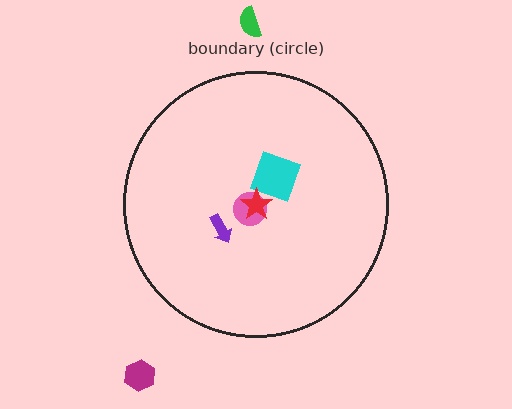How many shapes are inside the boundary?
4 inside, 2 outside.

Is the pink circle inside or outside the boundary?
Inside.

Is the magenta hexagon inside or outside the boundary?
Outside.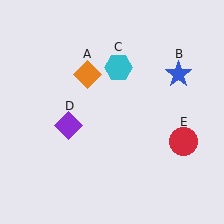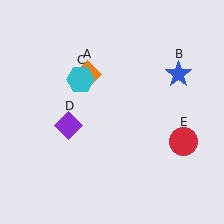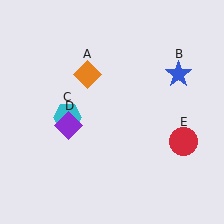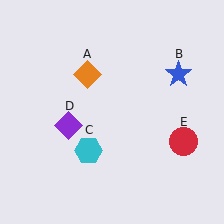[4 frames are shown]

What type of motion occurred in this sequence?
The cyan hexagon (object C) rotated counterclockwise around the center of the scene.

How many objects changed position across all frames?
1 object changed position: cyan hexagon (object C).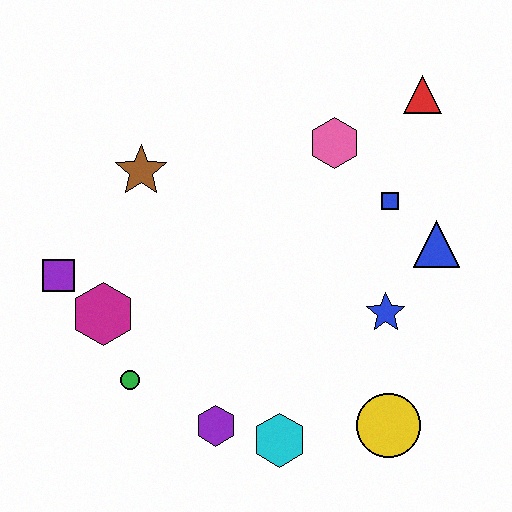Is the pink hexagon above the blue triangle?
Yes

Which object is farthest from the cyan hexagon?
The red triangle is farthest from the cyan hexagon.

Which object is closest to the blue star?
The blue triangle is closest to the blue star.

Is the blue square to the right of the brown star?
Yes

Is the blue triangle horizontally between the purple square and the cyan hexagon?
No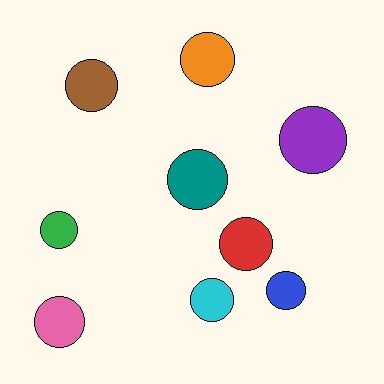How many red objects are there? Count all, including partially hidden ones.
There is 1 red object.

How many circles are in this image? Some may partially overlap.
There are 9 circles.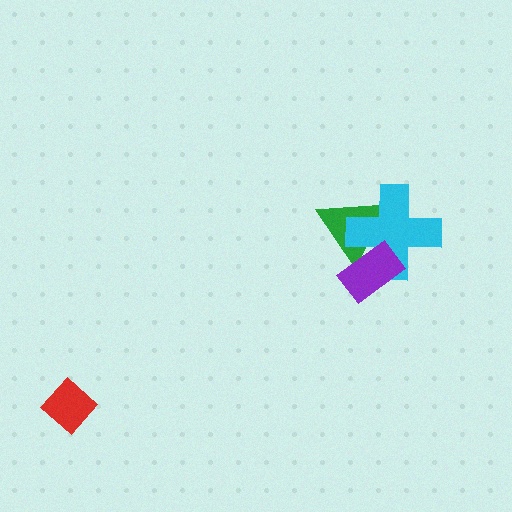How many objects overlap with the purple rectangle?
2 objects overlap with the purple rectangle.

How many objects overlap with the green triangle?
2 objects overlap with the green triangle.